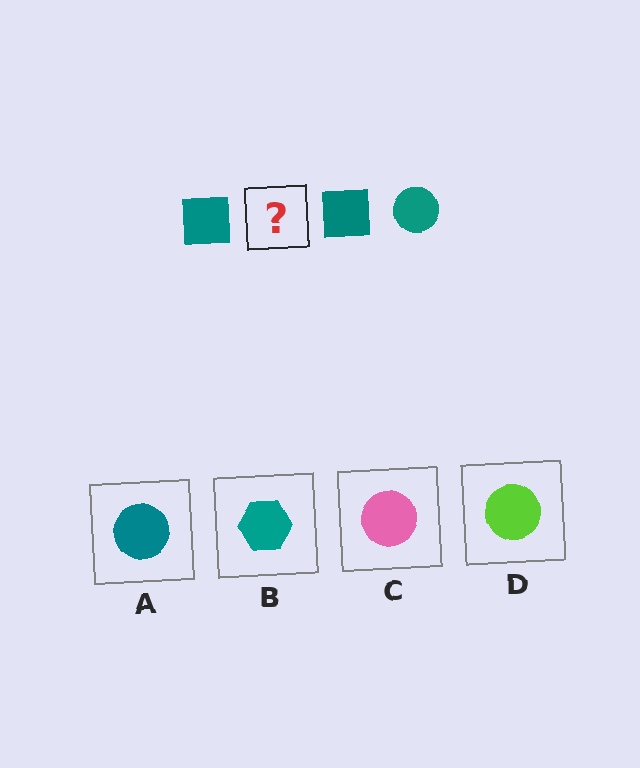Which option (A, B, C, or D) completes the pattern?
A.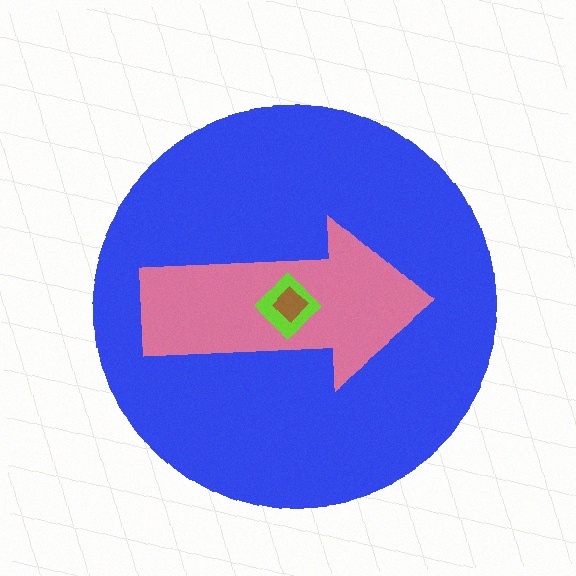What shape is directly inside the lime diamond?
The brown diamond.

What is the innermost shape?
The brown diamond.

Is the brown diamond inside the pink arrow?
Yes.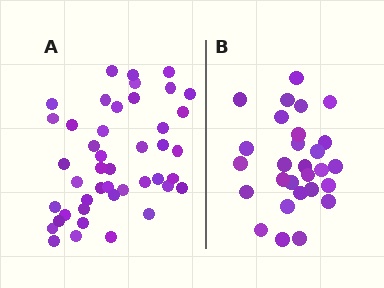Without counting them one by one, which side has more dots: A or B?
Region A (the left region) has more dots.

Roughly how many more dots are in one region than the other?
Region A has approximately 15 more dots than region B.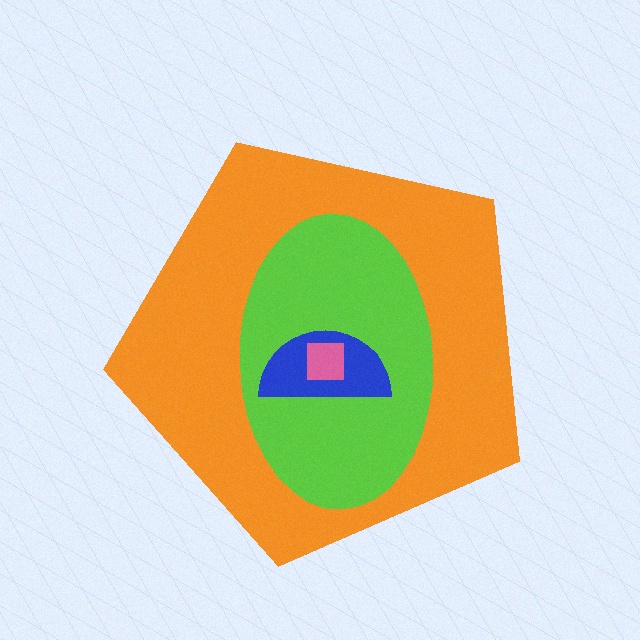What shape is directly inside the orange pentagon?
The lime ellipse.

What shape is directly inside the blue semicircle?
The pink square.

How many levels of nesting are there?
4.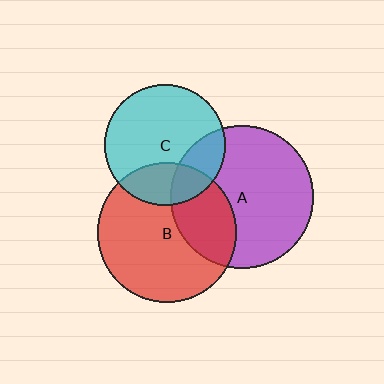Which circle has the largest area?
Circle A (purple).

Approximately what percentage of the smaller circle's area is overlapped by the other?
Approximately 25%.